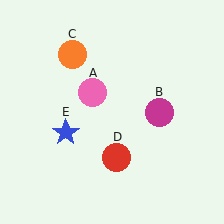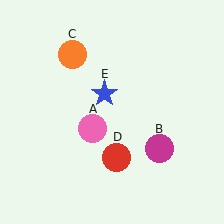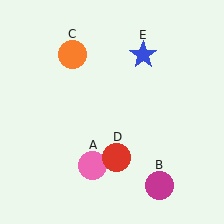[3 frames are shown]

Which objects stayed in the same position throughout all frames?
Orange circle (object C) and red circle (object D) remained stationary.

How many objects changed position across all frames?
3 objects changed position: pink circle (object A), magenta circle (object B), blue star (object E).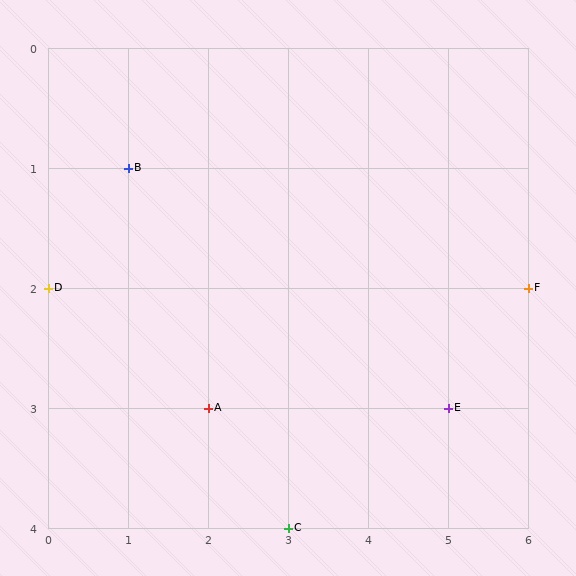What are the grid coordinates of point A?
Point A is at grid coordinates (2, 3).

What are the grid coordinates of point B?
Point B is at grid coordinates (1, 1).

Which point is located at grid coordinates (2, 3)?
Point A is at (2, 3).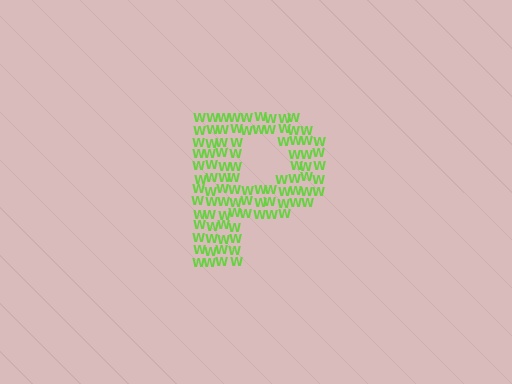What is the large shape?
The large shape is the letter P.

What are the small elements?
The small elements are letter W's.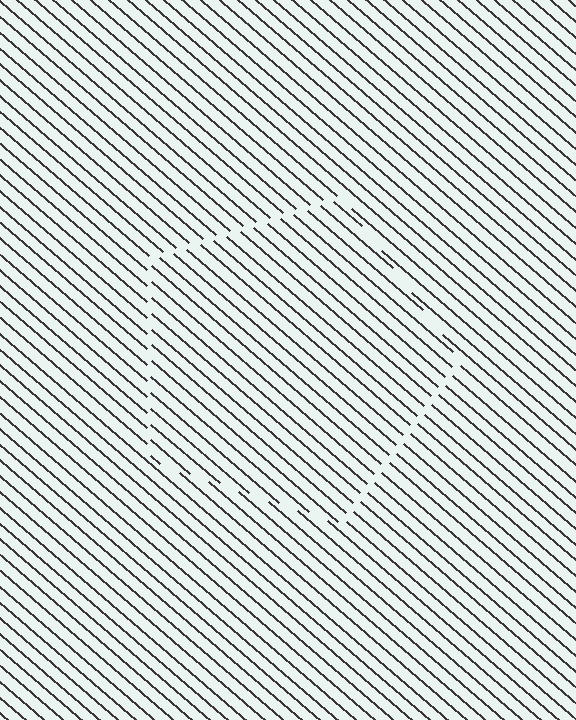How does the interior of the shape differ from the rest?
The interior of the shape contains the same grating, shifted by half a period — the contour is defined by the phase discontinuity where line-ends from the inner and outer gratings abut.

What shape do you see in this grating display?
An illusory pentagon. The interior of the shape contains the same grating, shifted by half a period — the contour is defined by the phase discontinuity where line-ends from the inner and outer gratings abut.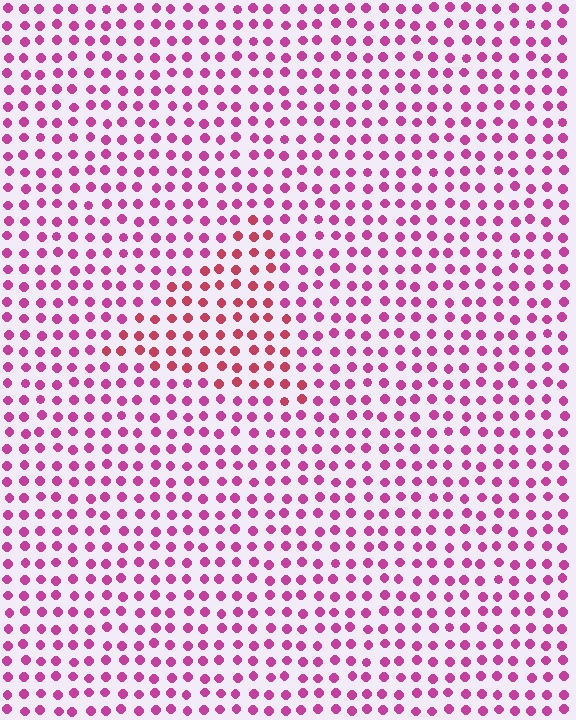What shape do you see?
I see a triangle.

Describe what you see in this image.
The image is filled with small magenta elements in a uniform arrangement. A triangle-shaped region is visible where the elements are tinted to a slightly different hue, forming a subtle color boundary.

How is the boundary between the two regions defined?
The boundary is defined purely by a slight shift in hue (about 30 degrees). Spacing, size, and orientation are identical on both sides.